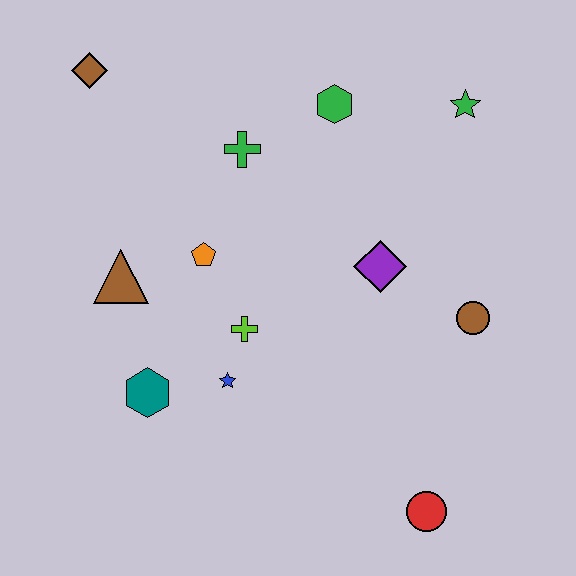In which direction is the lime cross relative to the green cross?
The lime cross is below the green cross.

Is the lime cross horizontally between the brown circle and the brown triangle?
Yes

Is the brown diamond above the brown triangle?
Yes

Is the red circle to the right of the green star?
No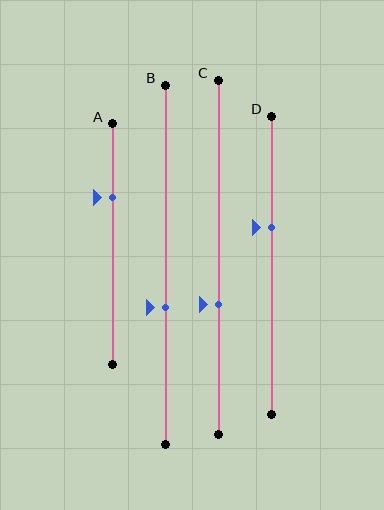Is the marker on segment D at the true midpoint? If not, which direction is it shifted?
No, the marker on segment D is shifted upward by about 13% of the segment length.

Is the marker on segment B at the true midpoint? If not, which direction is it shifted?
No, the marker on segment B is shifted downward by about 12% of the segment length.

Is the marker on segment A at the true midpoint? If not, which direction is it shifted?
No, the marker on segment A is shifted upward by about 19% of the segment length.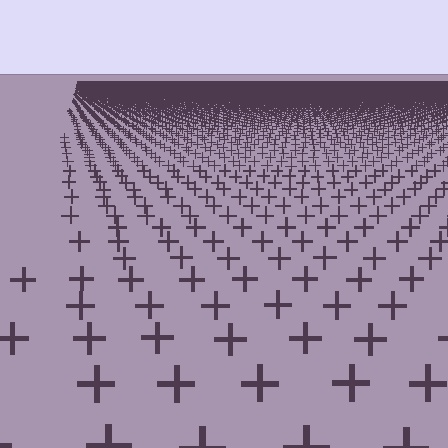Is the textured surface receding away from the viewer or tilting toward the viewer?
The surface is receding away from the viewer. Texture elements get smaller and denser toward the top.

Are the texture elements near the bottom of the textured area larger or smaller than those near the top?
Larger. Near the bottom, elements are closer to the viewer and appear at a bigger on-screen size.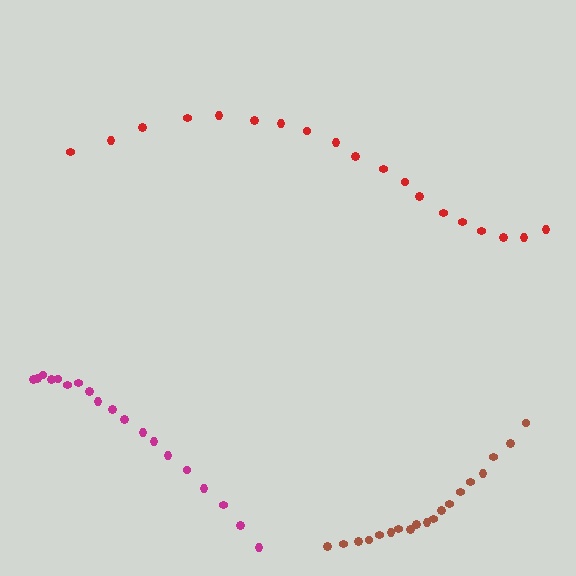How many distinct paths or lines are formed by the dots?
There are 3 distinct paths.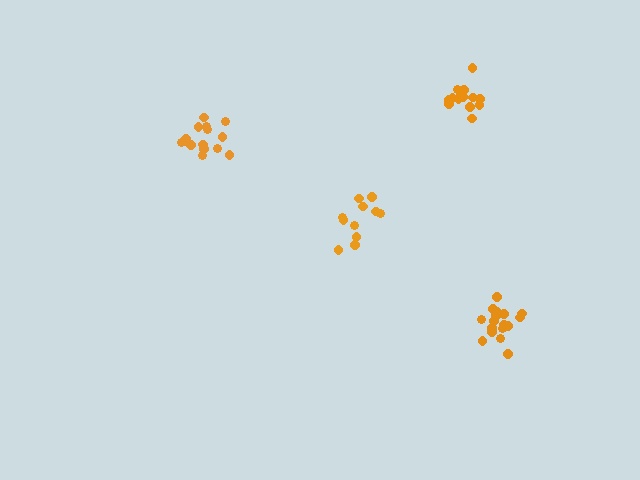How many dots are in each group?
Group 1: 15 dots, Group 2: 15 dots, Group 3: 17 dots, Group 4: 11 dots (58 total).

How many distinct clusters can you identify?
There are 4 distinct clusters.